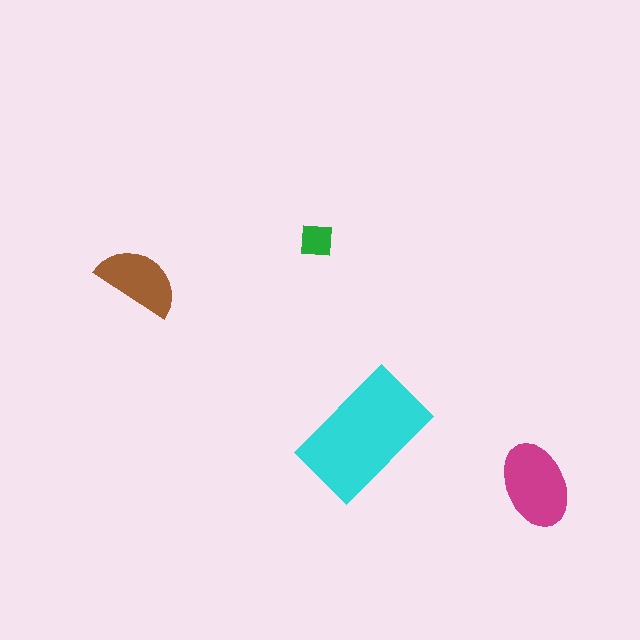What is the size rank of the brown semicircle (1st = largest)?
3rd.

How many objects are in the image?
There are 4 objects in the image.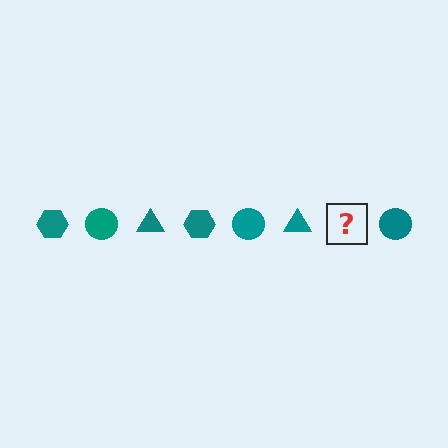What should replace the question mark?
The question mark should be replaced with a teal hexagon.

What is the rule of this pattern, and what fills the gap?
The rule is that the pattern cycles through hexagon, circle, triangle shapes in teal. The gap should be filled with a teal hexagon.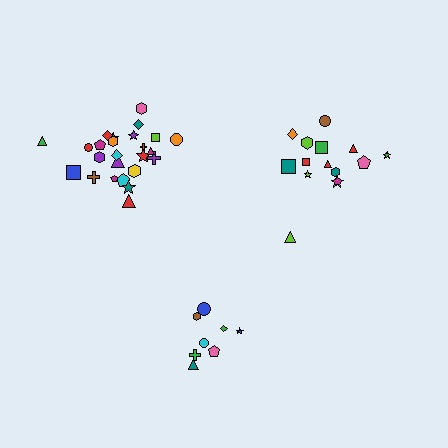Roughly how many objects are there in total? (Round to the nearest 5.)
Roughly 50 objects in total.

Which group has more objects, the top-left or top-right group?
The top-left group.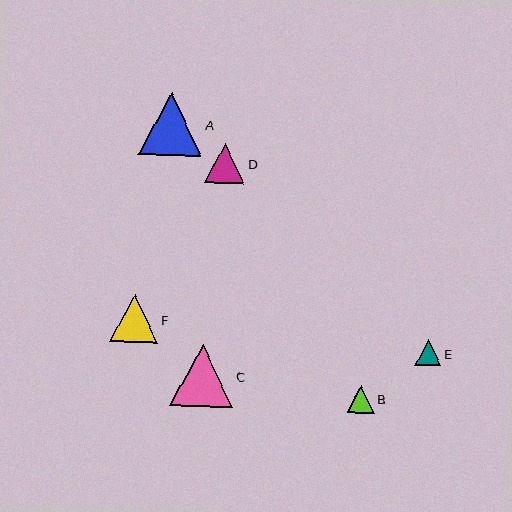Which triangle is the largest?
Triangle A is the largest with a size of approximately 63 pixels.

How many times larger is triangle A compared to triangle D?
Triangle A is approximately 1.6 times the size of triangle D.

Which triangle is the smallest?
Triangle E is the smallest with a size of approximately 26 pixels.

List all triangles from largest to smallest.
From largest to smallest: A, C, F, D, B, E.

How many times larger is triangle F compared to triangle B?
Triangle F is approximately 1.8 times the size of triangle B.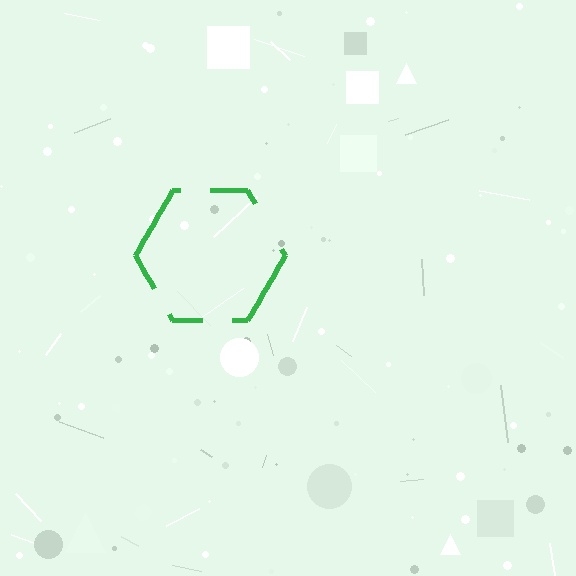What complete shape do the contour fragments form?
The contour fragments form a hexagon.